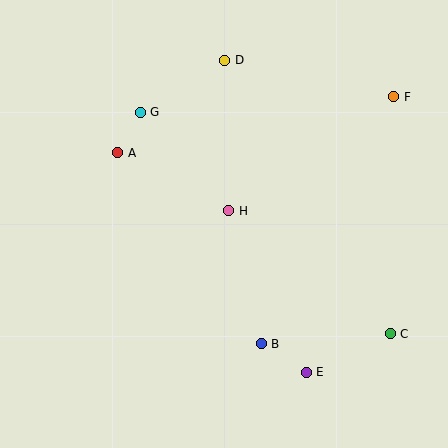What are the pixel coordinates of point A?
Point A is at (118, 153).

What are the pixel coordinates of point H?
Point H is at (229, 211).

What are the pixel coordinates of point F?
Point F is at (394, 97).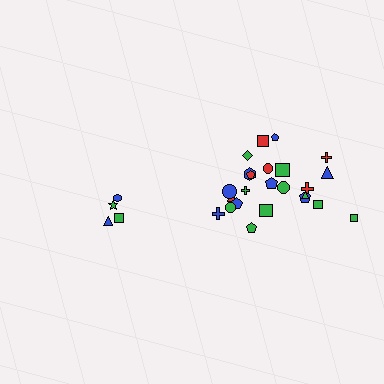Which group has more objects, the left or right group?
The right group.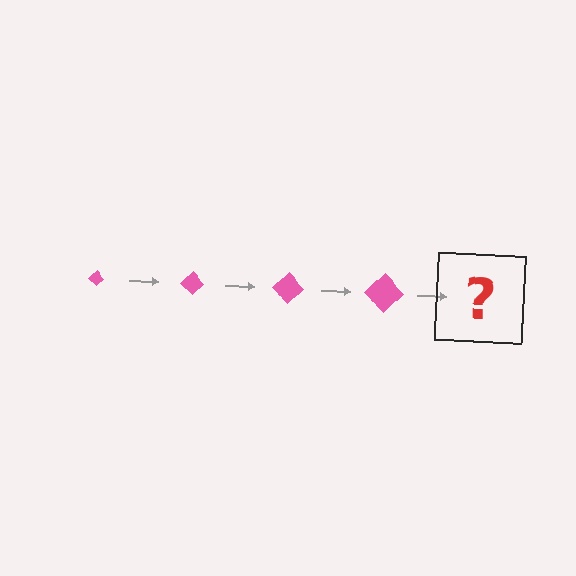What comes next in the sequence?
The next element should be a pink diamond, larger than the previous one.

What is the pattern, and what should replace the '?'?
The pattern is that the diamond gets progressively larger each step. The '?' should be a pink diamond, larger than the previous one.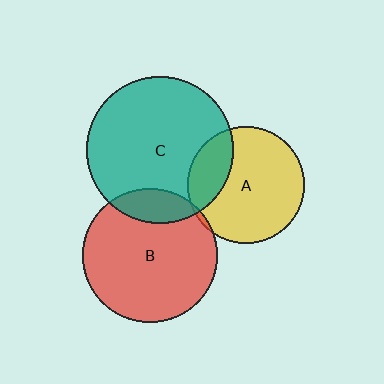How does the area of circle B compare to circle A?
Approximately 1.3 times.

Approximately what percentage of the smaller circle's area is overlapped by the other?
Approximately 15%.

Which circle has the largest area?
Circle C (teal).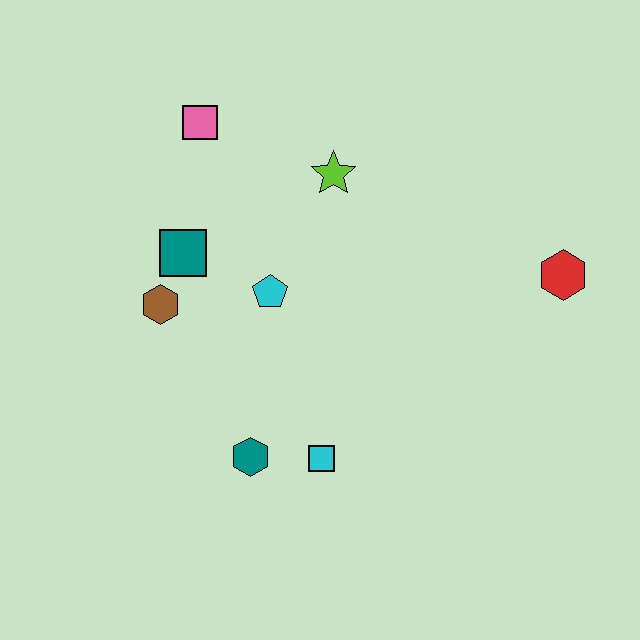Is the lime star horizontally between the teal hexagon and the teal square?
No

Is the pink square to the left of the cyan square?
Yes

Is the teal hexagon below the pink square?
Yes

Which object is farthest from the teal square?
The red hexagon is farthest from the teal square.